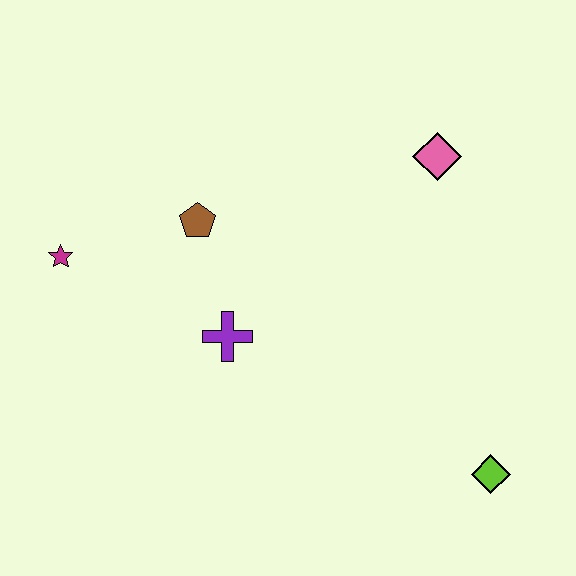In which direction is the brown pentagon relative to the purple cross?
The brown pentagon is above the purple cross.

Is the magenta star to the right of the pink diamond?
No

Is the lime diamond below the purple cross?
Yes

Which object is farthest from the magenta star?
The lime diamond is farthest from the magenta star.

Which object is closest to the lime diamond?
The purple cross is closest to the lime diamond.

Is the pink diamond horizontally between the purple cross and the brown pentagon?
No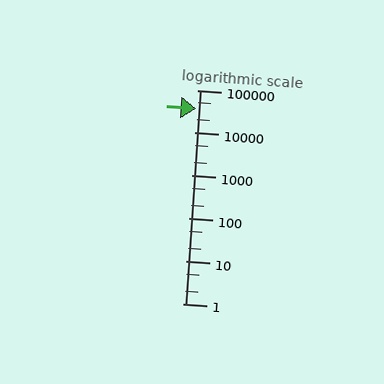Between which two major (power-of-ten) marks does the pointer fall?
The pointer is between 10000 and 100000.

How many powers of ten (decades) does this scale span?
The scale spans 5 decades, from 1 to 100000.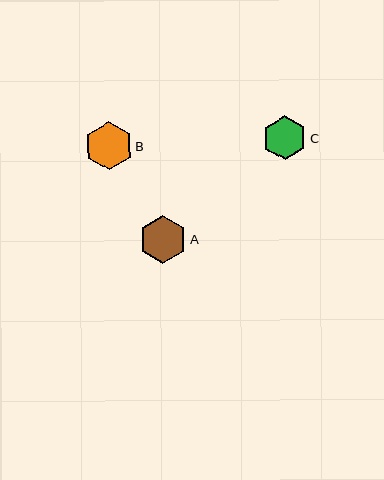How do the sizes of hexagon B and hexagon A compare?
Hexagon B and hexagon A are approximately the same size.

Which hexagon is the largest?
Hexagon B is the largest with a size of approximately 48 pixels.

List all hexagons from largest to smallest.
From largest to smallest: B, A, C.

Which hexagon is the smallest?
Hexagon C is the smallest with a size of approximately 44 pixels.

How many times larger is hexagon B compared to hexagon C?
Hexagon B is approximately 1.1 times the size of hexagon C.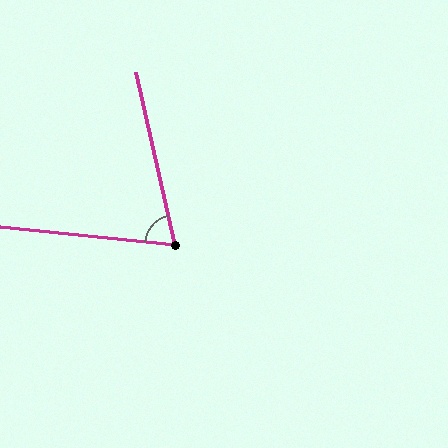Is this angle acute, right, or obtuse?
It is acute.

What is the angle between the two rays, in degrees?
Approximately 71 degrees.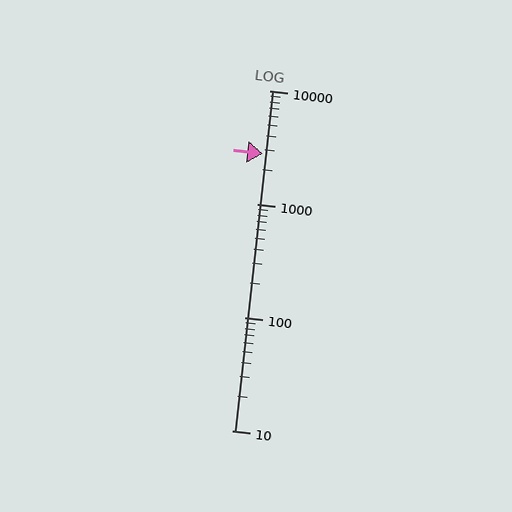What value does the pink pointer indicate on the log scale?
The pointer indicates approximately 2800.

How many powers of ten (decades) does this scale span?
The scale spans 3 decades, from 10 to 10000.